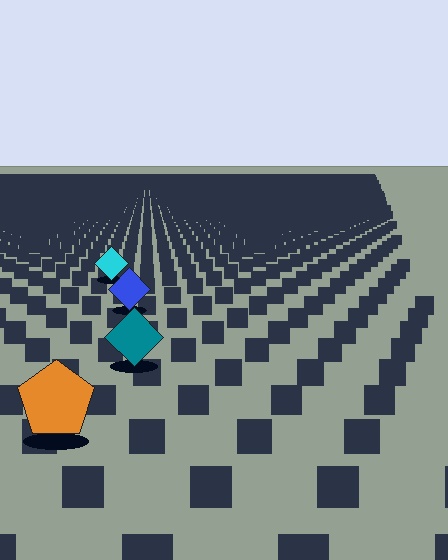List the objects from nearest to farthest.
From nearest to farthest: the orange pentagon, the teal diamond, the blue diamond, the cyan diamond.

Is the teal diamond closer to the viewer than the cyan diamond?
Yes. The teal diamond is closer — you can tell from the texture gradient: the ground texture is coarser near it.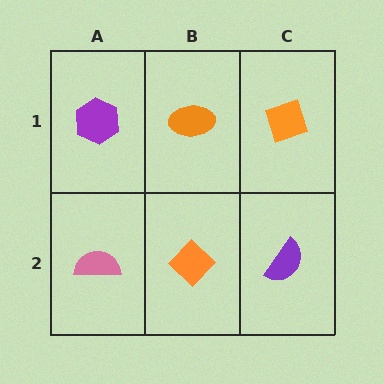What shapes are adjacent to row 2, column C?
An orange diamond (row 1, column C), an orange diamond (row 2, column B).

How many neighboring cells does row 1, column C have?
2.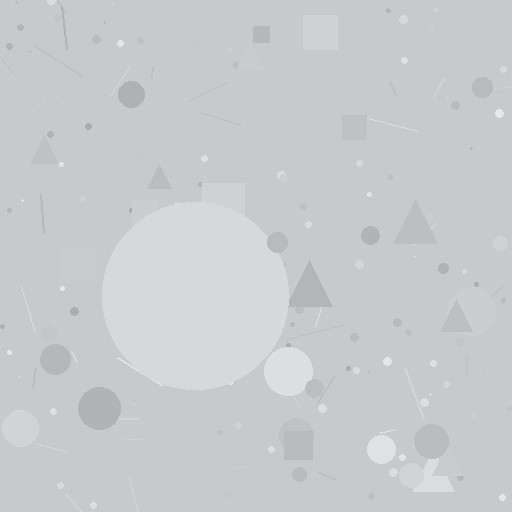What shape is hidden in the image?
A circle is hidden in the image.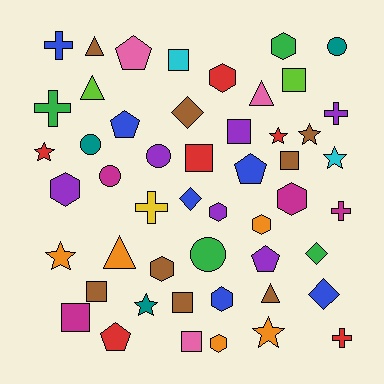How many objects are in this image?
There are 50 objects.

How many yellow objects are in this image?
There is 1 yellow object.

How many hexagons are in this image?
There are 9 hexagons.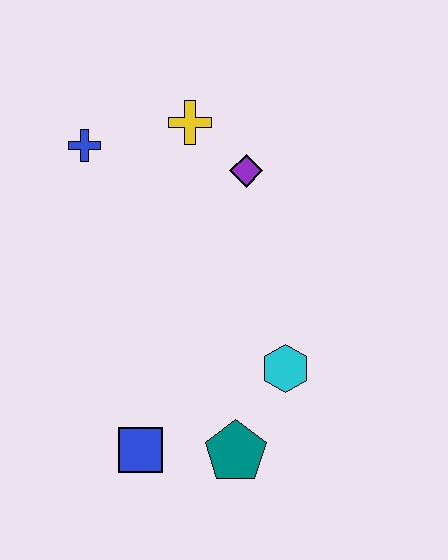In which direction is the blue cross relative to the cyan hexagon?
The blue cross is above the cyan hexagon.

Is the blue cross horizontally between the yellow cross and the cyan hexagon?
No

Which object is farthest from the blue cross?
The teal pentagon is farthest from the blue cross.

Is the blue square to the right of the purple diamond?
No